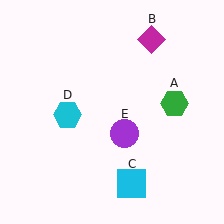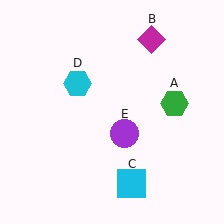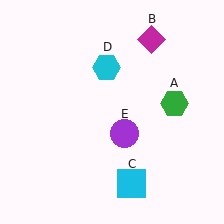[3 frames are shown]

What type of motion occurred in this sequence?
The cyan hexagon (object D) rotated clockwise around the center of the scene.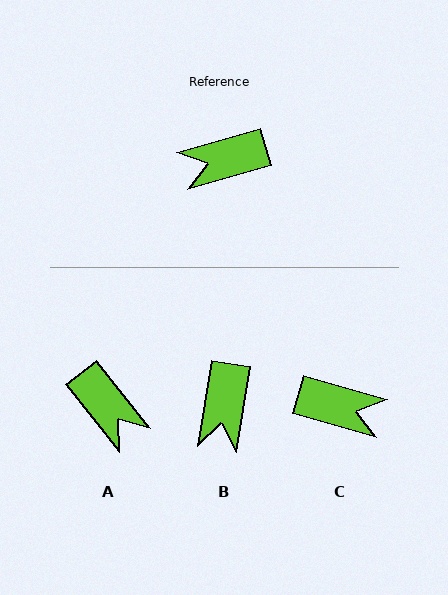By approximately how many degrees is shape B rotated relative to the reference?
Approximately 65 degrees counter-clockwise.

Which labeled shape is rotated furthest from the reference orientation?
C, about 148 degrees away.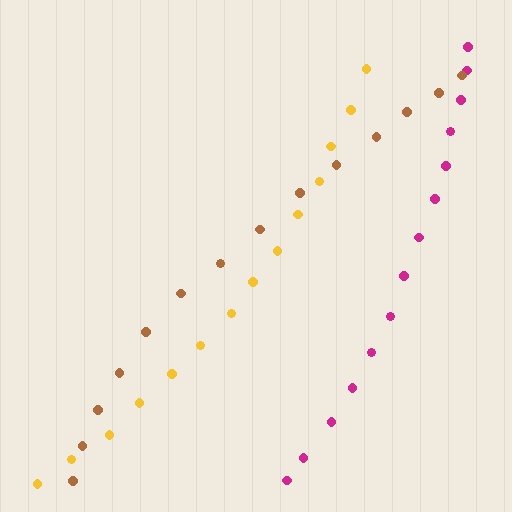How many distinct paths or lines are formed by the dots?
There are 3 distinct paths.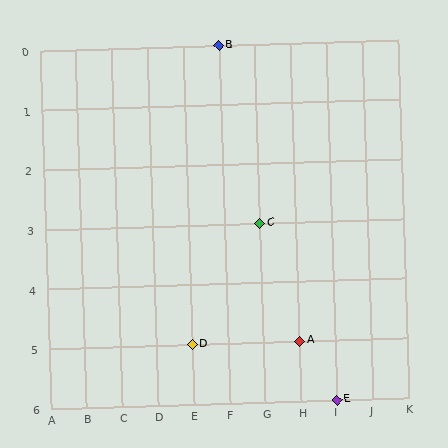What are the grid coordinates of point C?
Point C is at grid coordinates (G, 3).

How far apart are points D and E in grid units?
Points D and E are 4 columns and 1 row apart (about 4.1 grid units diagonally).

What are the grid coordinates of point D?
Point D is at grid coordinates (E, 5).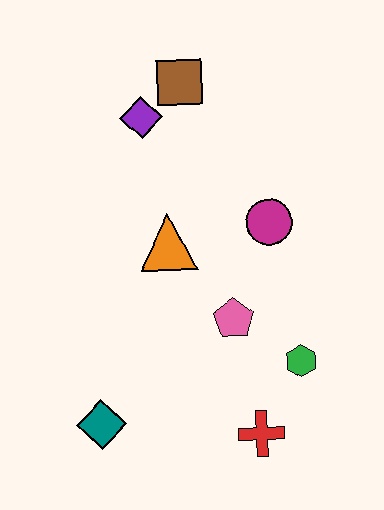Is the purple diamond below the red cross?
No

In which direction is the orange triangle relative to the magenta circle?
The orange triangle is to the left of the magenta circle.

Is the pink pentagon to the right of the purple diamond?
Yes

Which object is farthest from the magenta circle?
The teal diamond is farthest from the magenta circle.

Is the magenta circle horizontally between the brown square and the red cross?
No